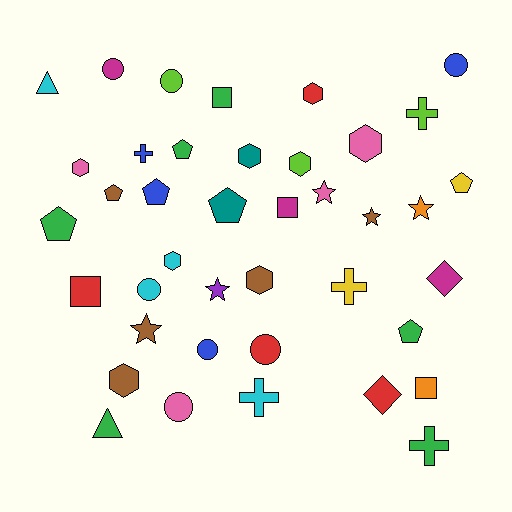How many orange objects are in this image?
There are 2 orange objects.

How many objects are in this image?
There are 40 objects.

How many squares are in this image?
There are 4 squares.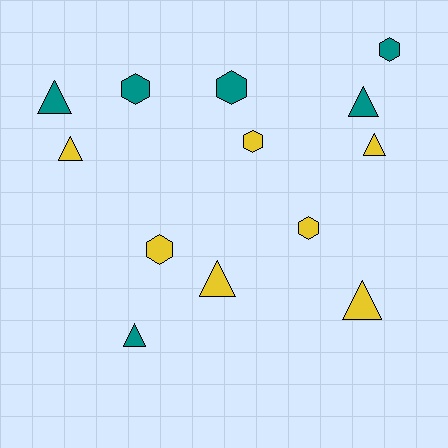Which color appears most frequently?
Yellow, with 7 objects.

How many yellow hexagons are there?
There are 3 yellow hexagons.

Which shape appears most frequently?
Triangle, with 7 objects.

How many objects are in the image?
There are 13 objects.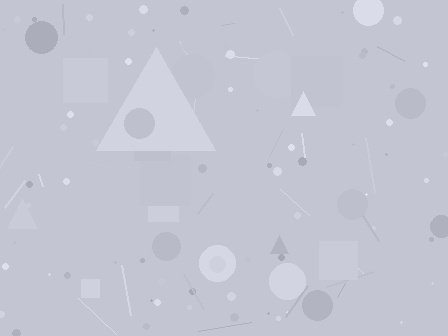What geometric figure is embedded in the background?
A triangle is embedded in the background.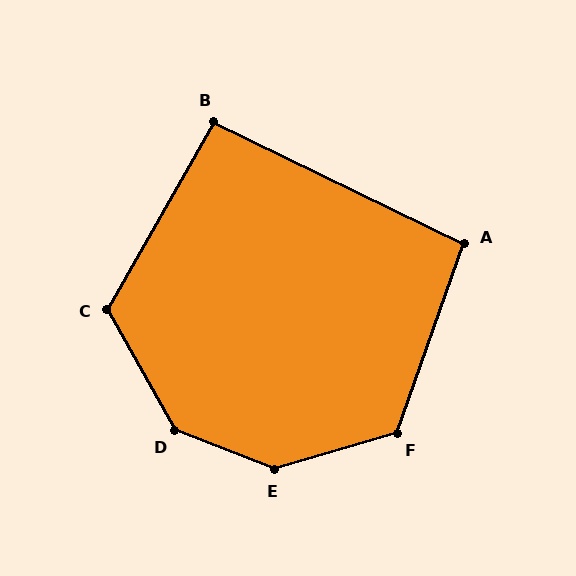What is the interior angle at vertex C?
Approximately 121 degrees (obtuse).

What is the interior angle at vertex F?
Approximately 126 degrees (obtuse).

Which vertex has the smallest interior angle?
B, at approximately 94 degrees.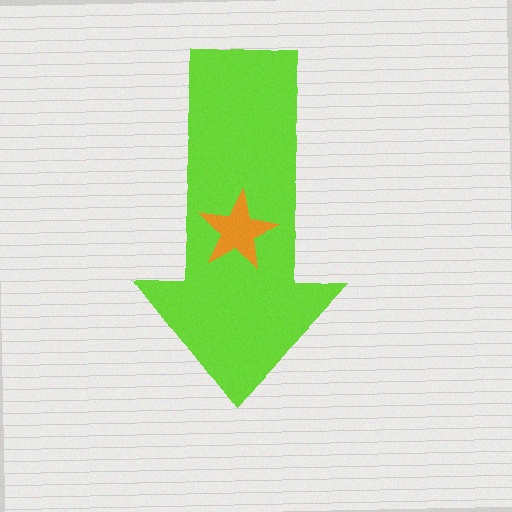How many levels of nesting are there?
2.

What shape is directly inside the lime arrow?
The orange star.